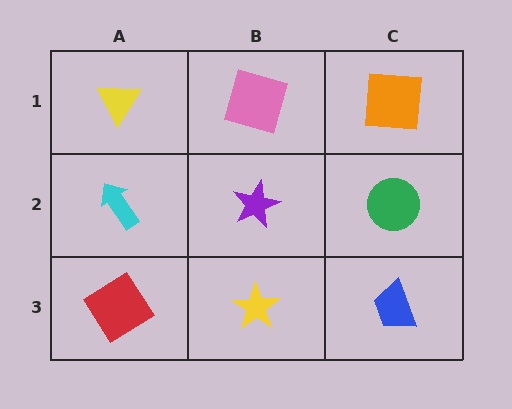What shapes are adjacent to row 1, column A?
A cyan arrow (row 2, column A), a pink square (row 1, column B).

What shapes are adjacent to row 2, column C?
An orange square (row 1, column C), a blue trapezoid (row 3, column C), a purple star (row 2, column B).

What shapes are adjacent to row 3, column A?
A cyan arrow (row 2, column A), a yellow star (row 3, column B).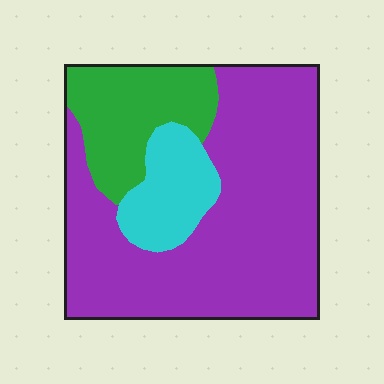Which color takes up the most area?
Purple, at roughly 65%.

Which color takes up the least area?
Cyan, at roughly 15%.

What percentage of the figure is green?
Green takes up about one fifth (1/5) of the figure.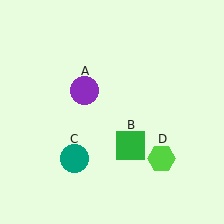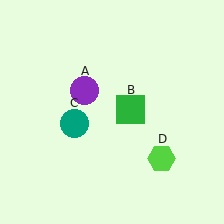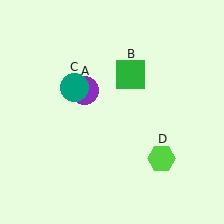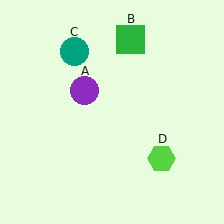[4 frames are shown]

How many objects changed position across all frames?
2 objects changed position: green square (object B), teal circle (object C).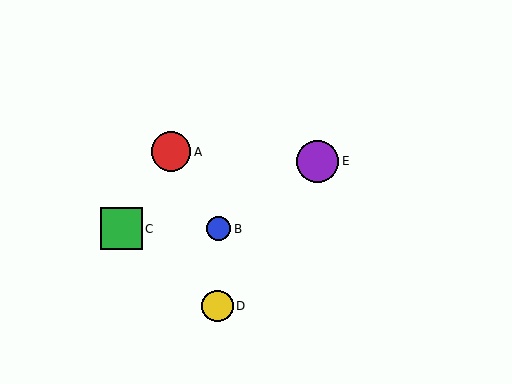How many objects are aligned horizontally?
2 objects (B, C) are aligned horizontally.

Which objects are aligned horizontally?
Objects B, C are aligned horizontally.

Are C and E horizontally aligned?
No, C is at y≈229 and E is at y≈161.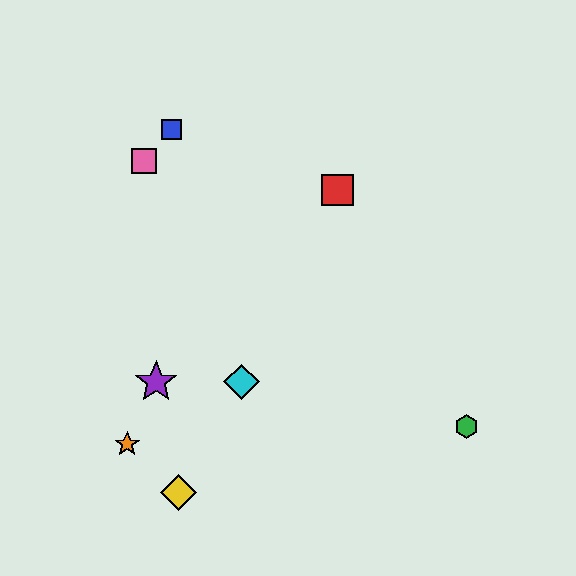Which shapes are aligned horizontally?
The purple star, the cyan diamond are aligned horizontally.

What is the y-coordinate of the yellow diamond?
The yellow diamond is at y≈492.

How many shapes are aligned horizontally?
2 shapes (the purple star, the cyan diamond) are aligned horizontally.